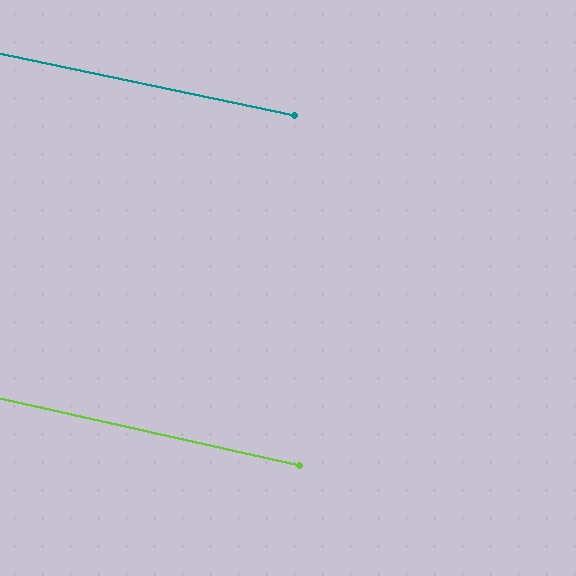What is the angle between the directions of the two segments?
Approximately 1 degree.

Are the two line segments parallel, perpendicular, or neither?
Parallel — their directions differ by only 0.8°.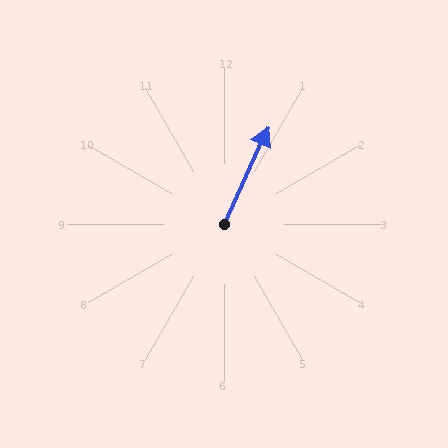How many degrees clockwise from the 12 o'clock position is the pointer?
Approximately 25 degrees.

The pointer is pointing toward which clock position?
Roughly 1 o'clock.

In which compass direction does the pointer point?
Northeast.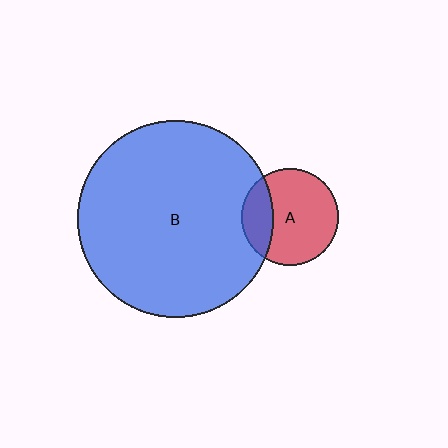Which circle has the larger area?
Circle B (blue).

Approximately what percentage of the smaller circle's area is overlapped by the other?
Approximately 25%.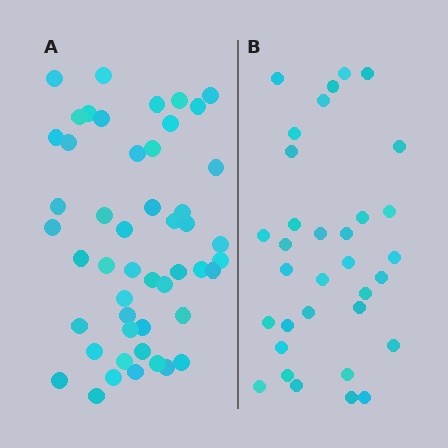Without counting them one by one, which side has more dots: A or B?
Region A (the left region) has more dots.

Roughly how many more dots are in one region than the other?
Region A has approximately 15 more dots than region B.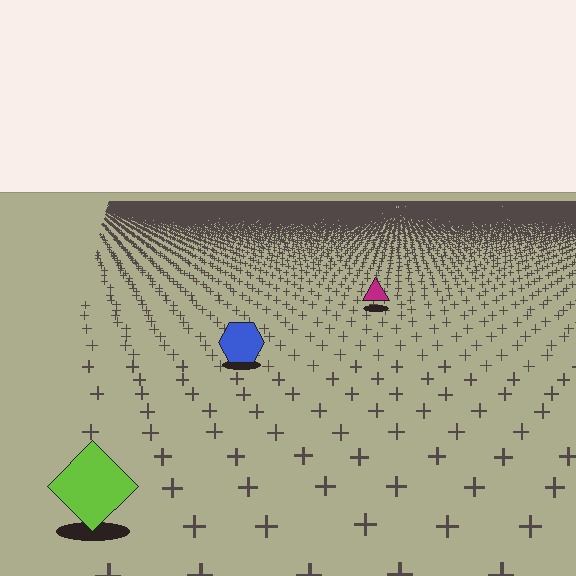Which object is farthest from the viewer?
The magenta triangle is farthest from the viewer. It appears smaller and the ground texture around it is denser.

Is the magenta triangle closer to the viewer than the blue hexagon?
No. The blue hexagon is closer — you can tell from the texture gradient: the ground texture is coarser near it.